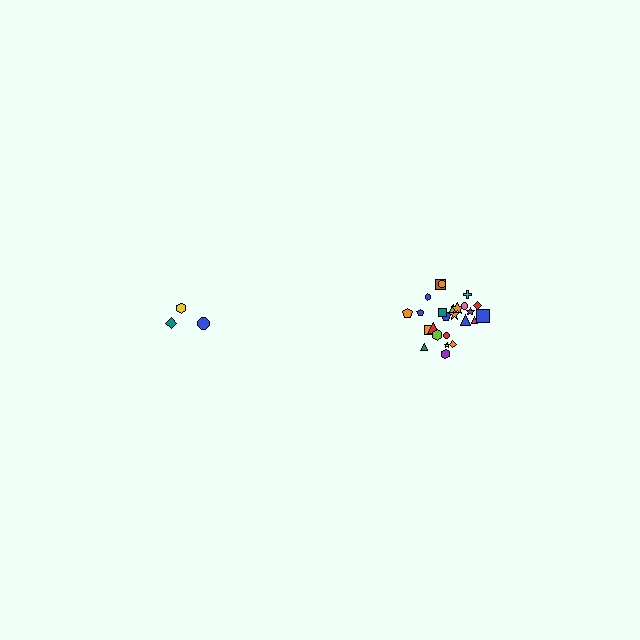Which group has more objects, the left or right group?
The right group.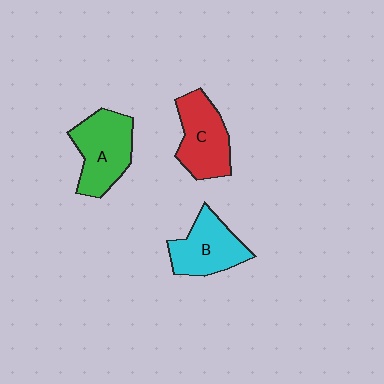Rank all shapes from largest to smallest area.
From largest to smallest: A (green), C (red), B (cyan).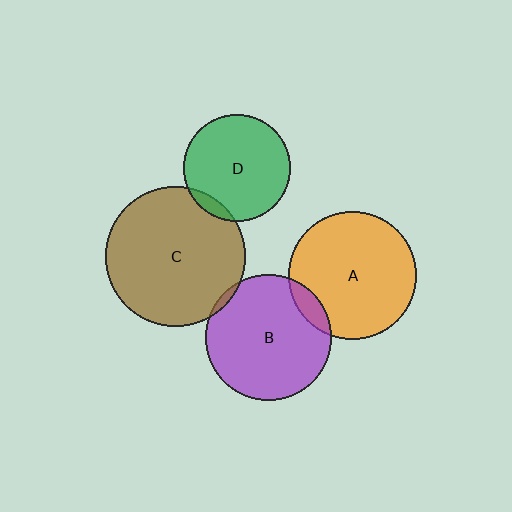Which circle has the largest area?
Circle C (brown).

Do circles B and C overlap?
Yes.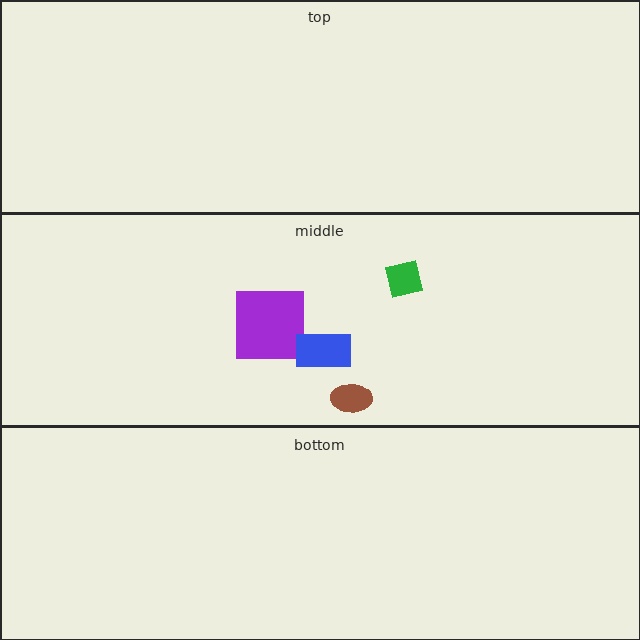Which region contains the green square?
The middle region.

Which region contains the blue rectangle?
The middle region.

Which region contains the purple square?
The middle region.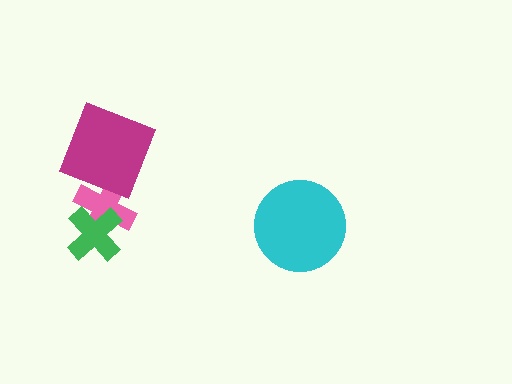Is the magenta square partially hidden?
No, no other shape covers it.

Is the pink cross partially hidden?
Yes, it is partially covered by another shape.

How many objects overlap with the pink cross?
2 objects overlap with the pink cross.